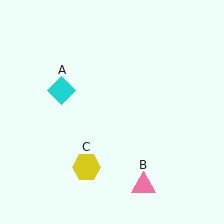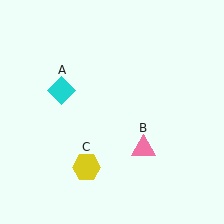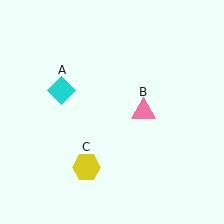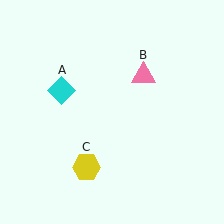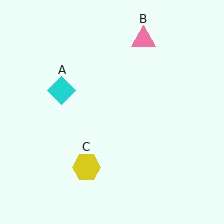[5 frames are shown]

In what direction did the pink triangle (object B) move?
The pink triangle (object B) moved up.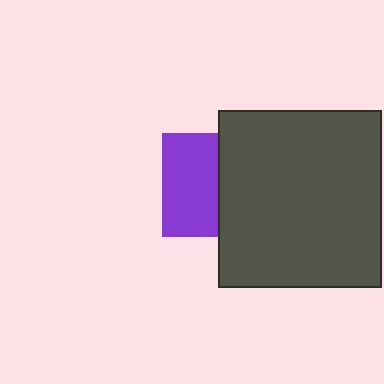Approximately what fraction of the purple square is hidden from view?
Roughly 46% of the purple square is hidden behind the dark gray rectangle.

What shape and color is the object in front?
The object in front is a dark gray rectangle.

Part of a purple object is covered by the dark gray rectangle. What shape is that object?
It is a square.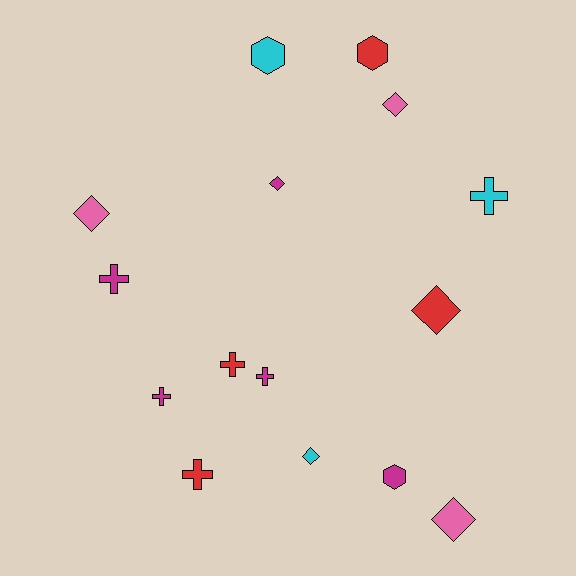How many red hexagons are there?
There is 1 red hexagon.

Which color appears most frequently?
Magenta, with 5 objects.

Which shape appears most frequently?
Diamond, with 6 objects.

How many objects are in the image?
There are 15 objects.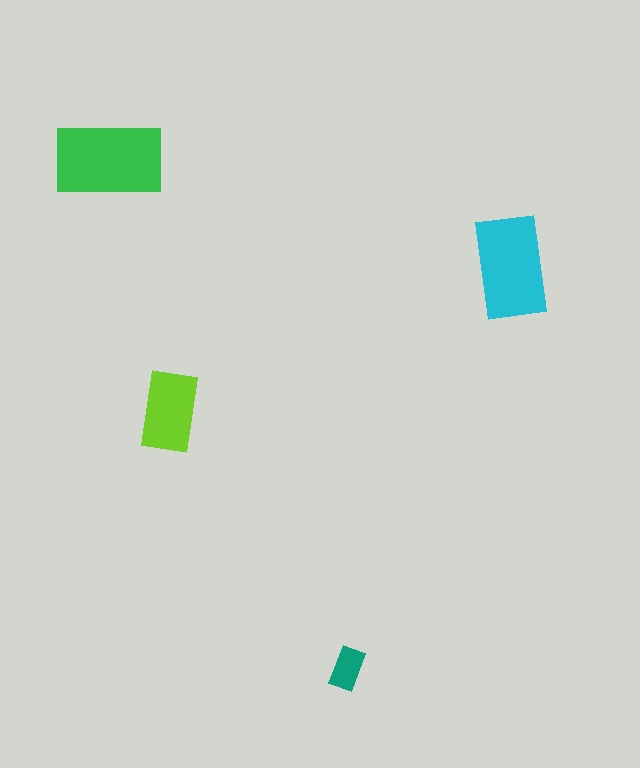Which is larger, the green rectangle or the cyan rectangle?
The green one.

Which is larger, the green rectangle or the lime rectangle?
The green one.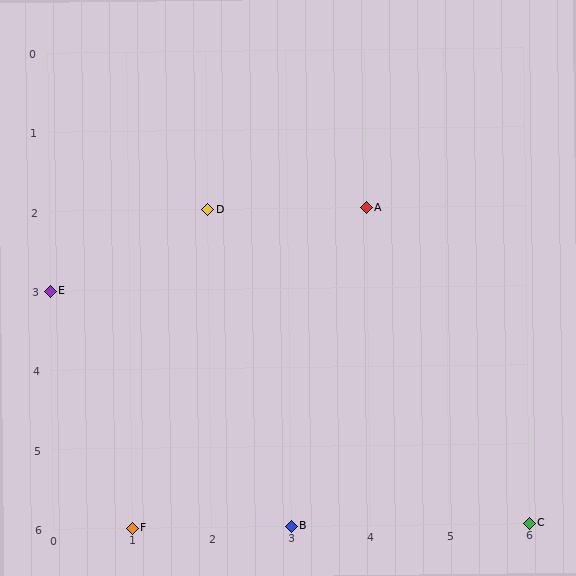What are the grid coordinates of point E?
Point E is at grid coordinates (0, 3).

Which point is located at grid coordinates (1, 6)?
Point F is at (1, 6).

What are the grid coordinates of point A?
Point A is at grid coordinates (4, 2).